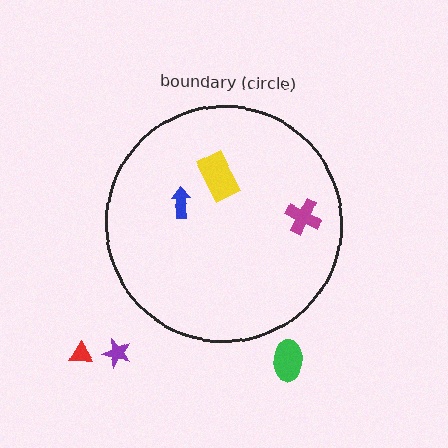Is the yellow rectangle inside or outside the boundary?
Inside.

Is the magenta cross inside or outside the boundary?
Inside.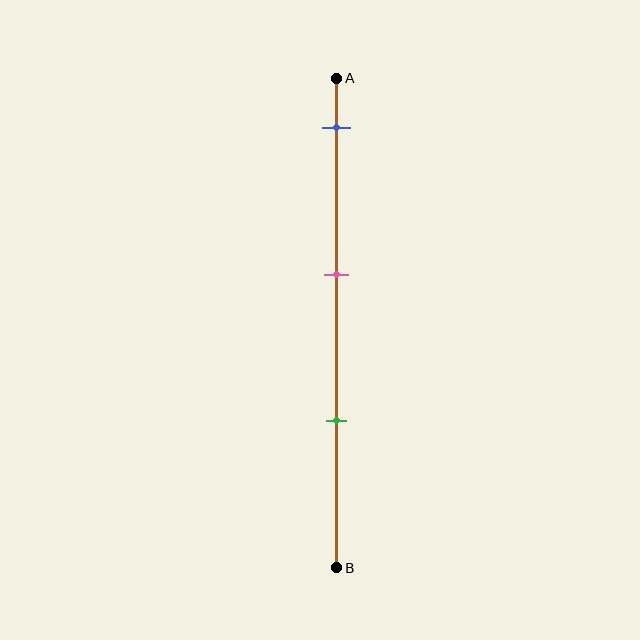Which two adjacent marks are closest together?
The pink and green marks are the closest adjacent pair.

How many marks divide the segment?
There are 3 marks dividing the segment.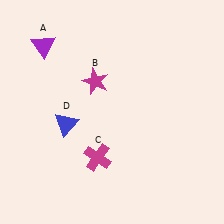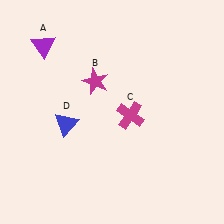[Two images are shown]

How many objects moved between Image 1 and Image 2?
1 object moved between the two images.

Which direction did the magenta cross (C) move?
The magenta cross (C) moved up.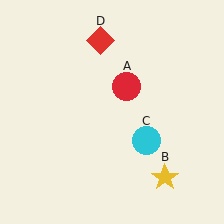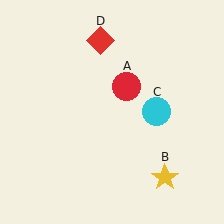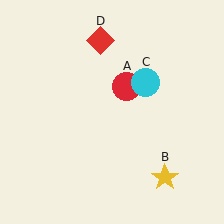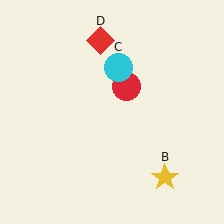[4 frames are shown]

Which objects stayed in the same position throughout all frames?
Red circle (object A) and yellow star (object B) and red diamond (object D) remained stationary.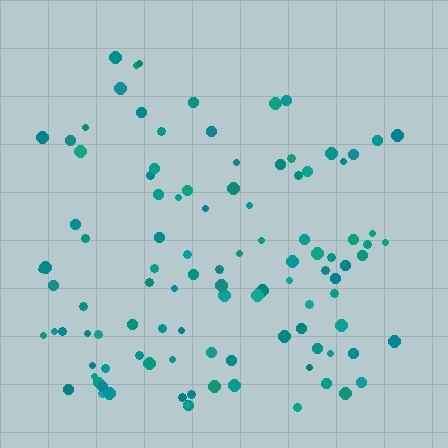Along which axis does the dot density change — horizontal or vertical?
Vertical.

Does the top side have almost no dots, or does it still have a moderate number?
Still a moderate number, just noticeably fewer than the bottom.